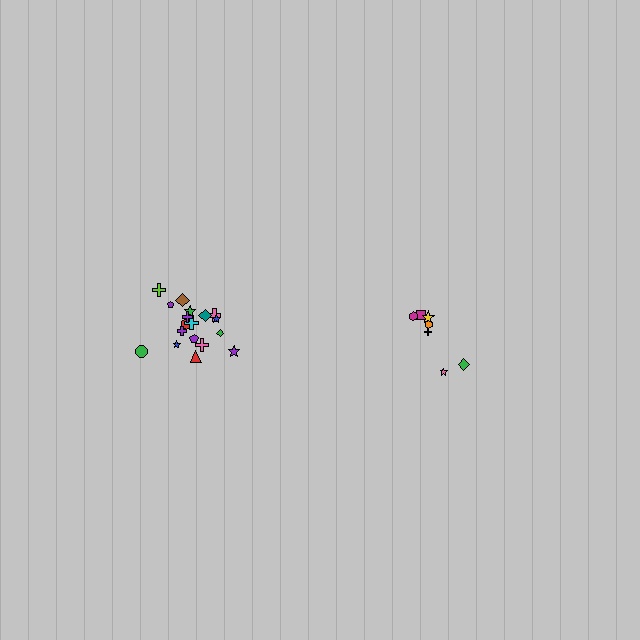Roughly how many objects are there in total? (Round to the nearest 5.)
Roughly 25 objects in total.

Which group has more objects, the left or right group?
The left group.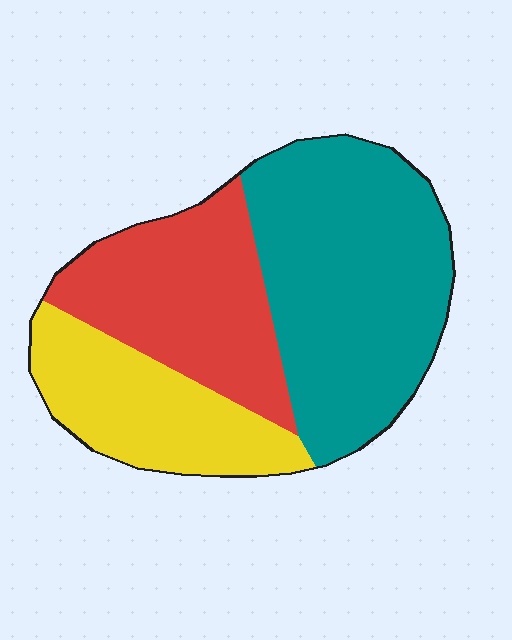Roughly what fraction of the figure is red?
Red takes up about one third (1/3) of the figure.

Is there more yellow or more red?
Red.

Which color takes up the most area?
Teal, at roughly 45%.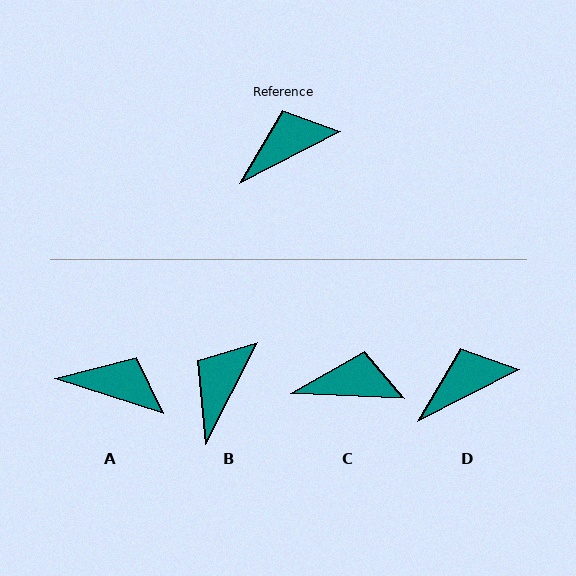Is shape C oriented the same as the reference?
No, it is off by about 30 degrees.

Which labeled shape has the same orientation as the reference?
D.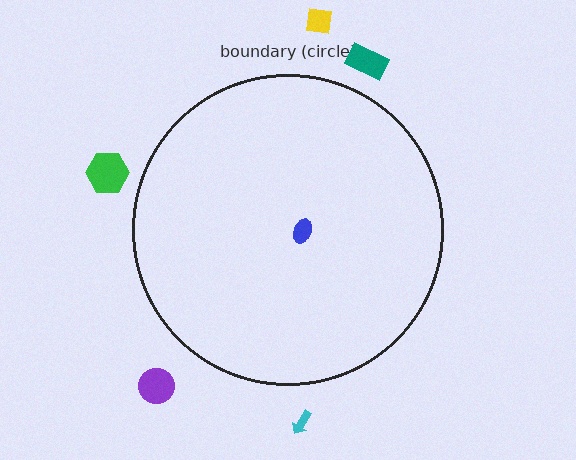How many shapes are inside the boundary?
1 inside, 5 outside.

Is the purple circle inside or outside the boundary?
Outside.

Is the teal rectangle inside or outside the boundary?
Outside.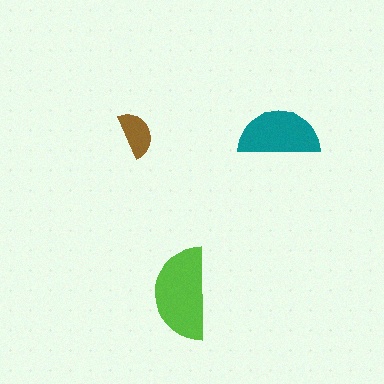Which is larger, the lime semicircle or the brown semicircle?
The lime one.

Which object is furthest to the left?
The brown semicircle is leftmost.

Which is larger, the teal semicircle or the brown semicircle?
The teal one.